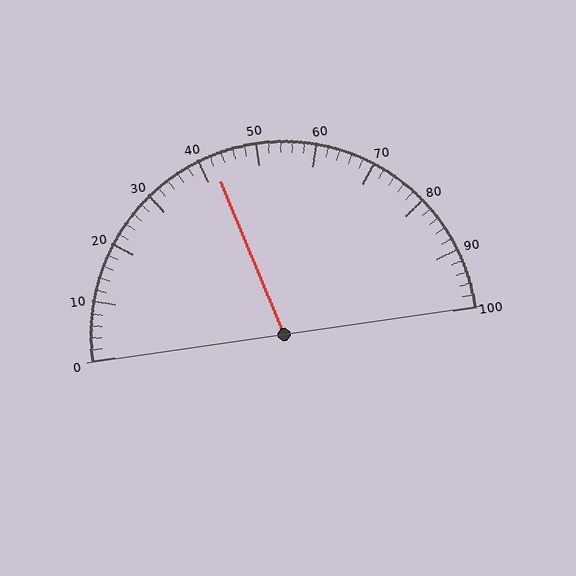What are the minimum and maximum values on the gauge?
The gauge ranges from 0 to 100.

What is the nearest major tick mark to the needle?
The nearest major tick mark is 40.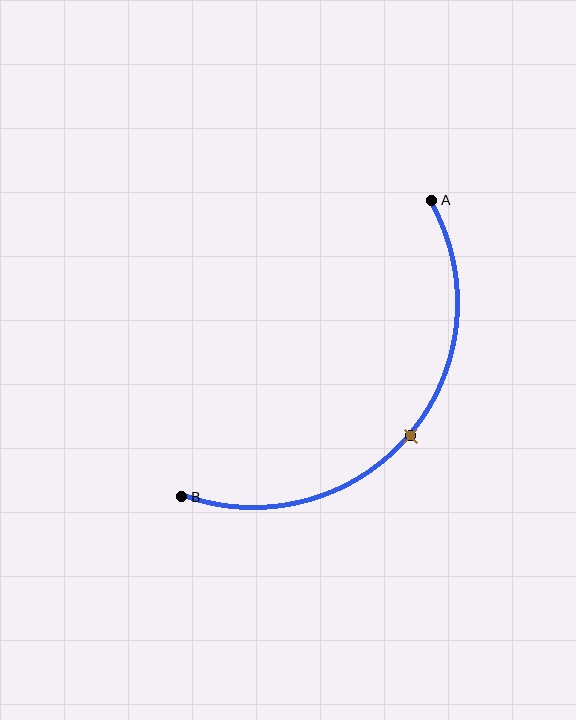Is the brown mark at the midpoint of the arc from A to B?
Yes. The brown mark lies on the arc at equal arc-length from both A and B — it is the arc midpoint.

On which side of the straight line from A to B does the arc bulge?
The arc bulges below and to the right of the straight line connecting A and B.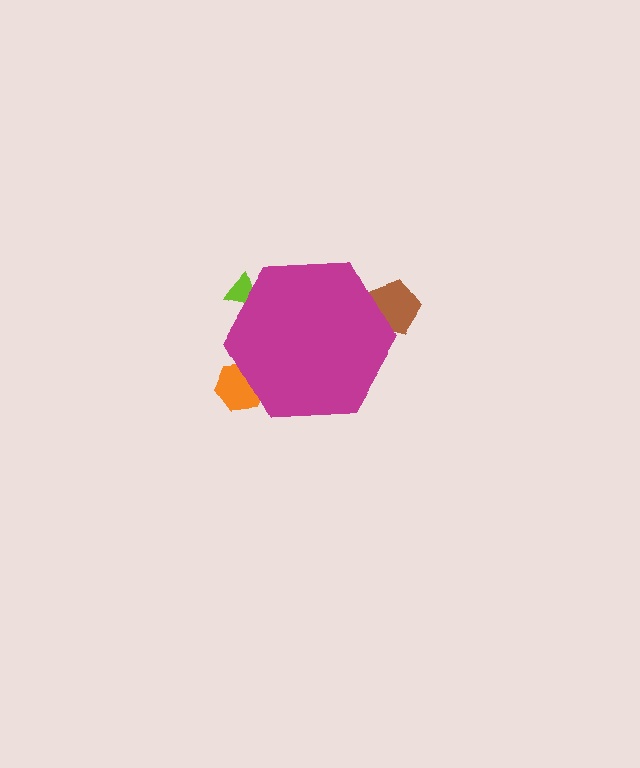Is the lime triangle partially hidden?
Yes, the lime triangle is partially hidden behind the magenta hexagon.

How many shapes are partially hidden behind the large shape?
3 shapes are partially hidden.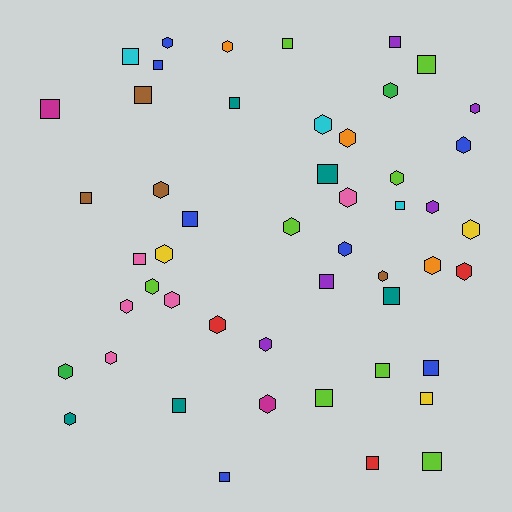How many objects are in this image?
There are 50 objects.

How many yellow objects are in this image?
There are 3 yellow objects.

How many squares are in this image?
There are 23 squares.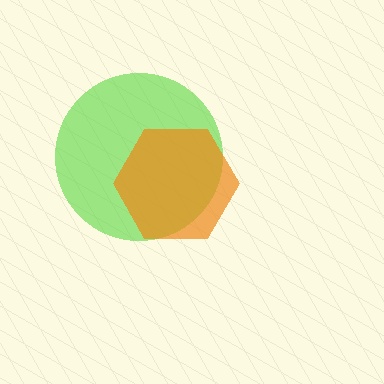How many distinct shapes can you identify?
There are 2 distinct shapes: a lime circle, an orange hexagon.